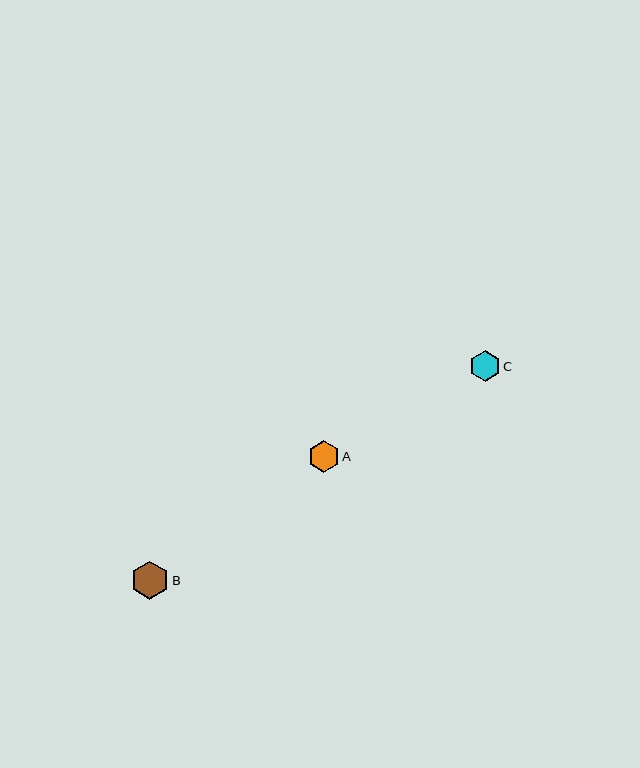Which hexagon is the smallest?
Hexagon C is the smallest with a size of approximately 31 pixels.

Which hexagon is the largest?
Hexagon B is the largest with a size of approximately 38 pixels.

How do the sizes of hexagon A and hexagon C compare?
Hexagon A and hexagon C are approximately the same size.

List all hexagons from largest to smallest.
From largest to smallest: B, A, C.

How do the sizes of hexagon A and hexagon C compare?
Hexagon A and hexagon C are approximately the same size.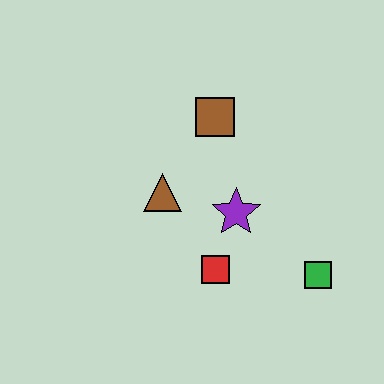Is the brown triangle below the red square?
No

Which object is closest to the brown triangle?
The purple star is closest to the brown triangle.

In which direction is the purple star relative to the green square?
The purple star is to the left of the green square.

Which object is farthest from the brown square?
The green square is farthest from the brown square.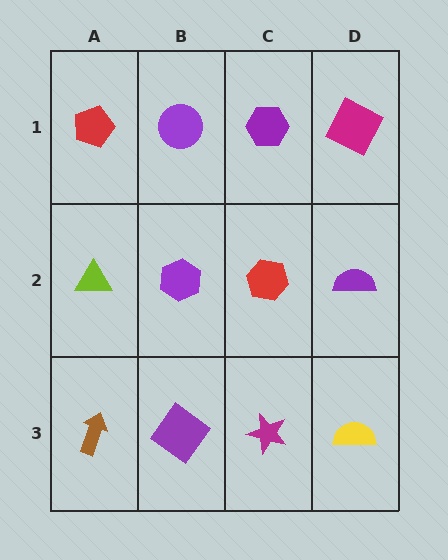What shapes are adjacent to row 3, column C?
A red hexagon (row 2, column C), a purple diamond (row 3, column B), a yellow semicircle (row 3, column D).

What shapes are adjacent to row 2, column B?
A purple circle (row 1, column B), a purple diamond (row 3, column B), a lime triangle (row 2, column A), a red hexagon (row 2, column C).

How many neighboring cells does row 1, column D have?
2.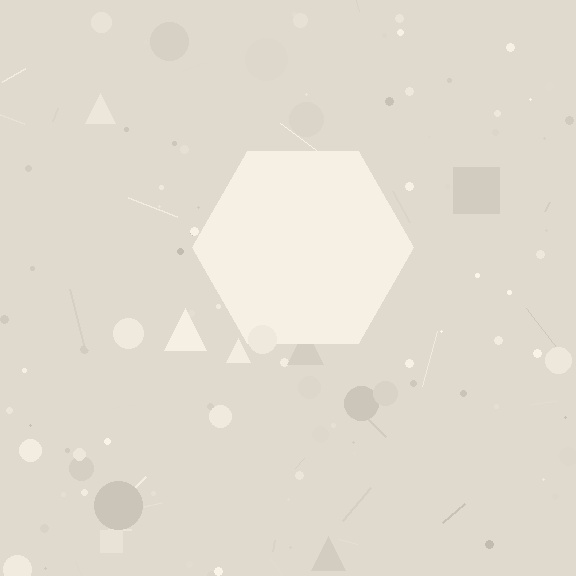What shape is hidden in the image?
A hexagon is hidden in the image.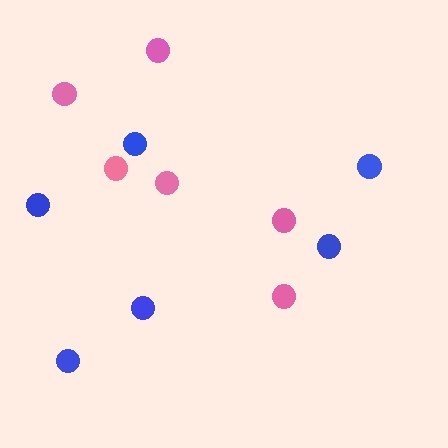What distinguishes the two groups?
There are 2 groups: one group of pink circles (6) and one group of blue circles (6).